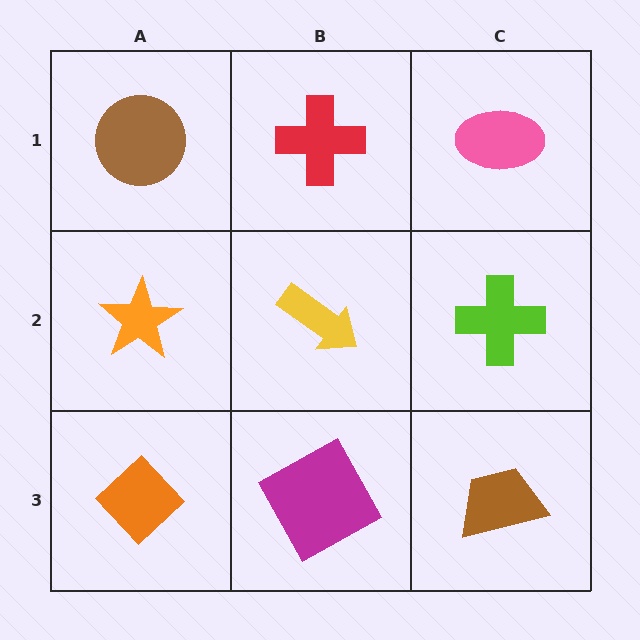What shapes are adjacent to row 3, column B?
A yellow arrow (row 2, column B), an orange diamond (row 3, column A), a brown trapezoid (row 3, column C).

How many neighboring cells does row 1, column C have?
2.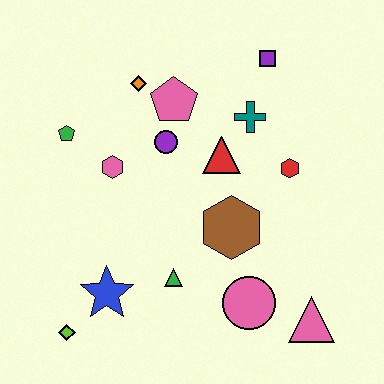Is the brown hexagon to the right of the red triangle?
Yes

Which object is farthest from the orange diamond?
The pink triangle is farthest from the orange diamond.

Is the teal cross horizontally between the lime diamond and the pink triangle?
Yes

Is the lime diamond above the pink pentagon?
No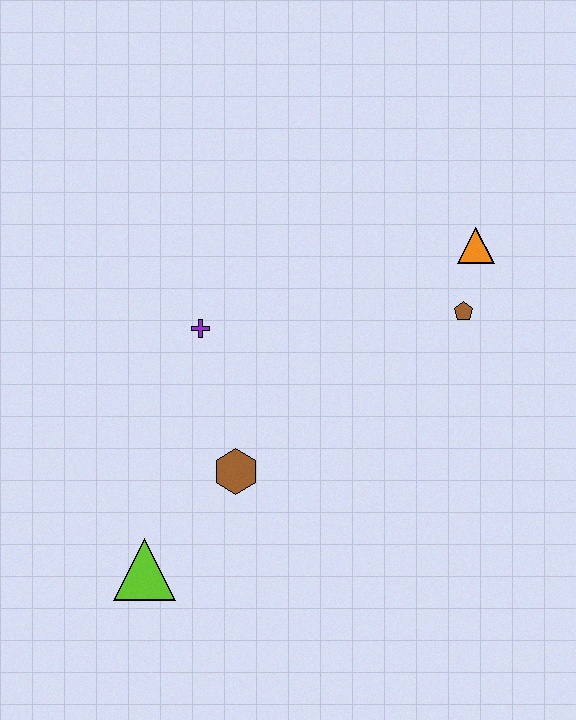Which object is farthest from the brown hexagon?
The orange triangle is farthest from the brown hexagon.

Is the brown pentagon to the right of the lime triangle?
Yes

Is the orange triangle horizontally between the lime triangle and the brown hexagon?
No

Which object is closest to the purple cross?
The brown hexagon is closest to the purple cross.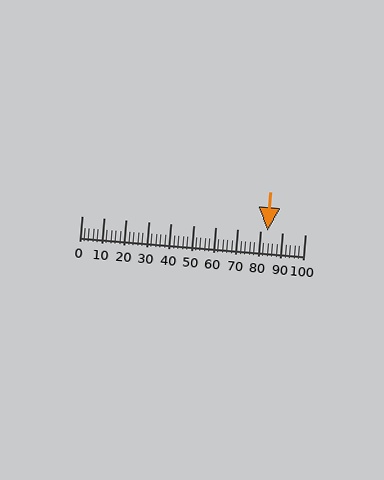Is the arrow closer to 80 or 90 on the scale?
The arrow is closer to 80.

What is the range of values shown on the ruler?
The ruler shows values from 0 to 100.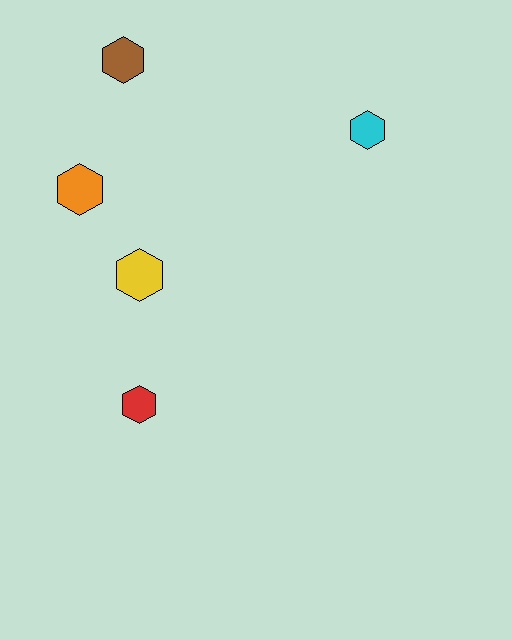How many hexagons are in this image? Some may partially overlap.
There are 5 hexagons.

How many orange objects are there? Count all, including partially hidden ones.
There is 1 orange object.